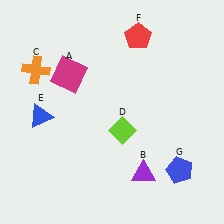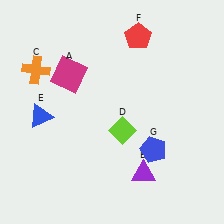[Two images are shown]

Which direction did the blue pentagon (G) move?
The blue pentagon (G) moved left.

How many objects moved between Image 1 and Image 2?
1 object moved between the two images.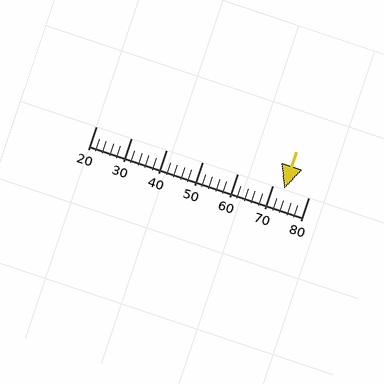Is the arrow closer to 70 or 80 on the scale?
The arrow is closer to 70.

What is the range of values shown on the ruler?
The ruler shows values from 20 to 80.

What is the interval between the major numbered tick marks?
The major tick marks are spaced 10 units apart.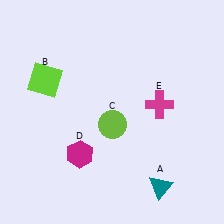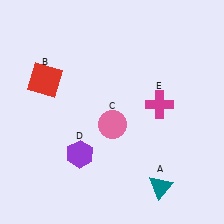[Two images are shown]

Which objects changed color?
B changed from lime to red. C changed from lime to pink. D changed from magenta to purple.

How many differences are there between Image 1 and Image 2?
There are 3 differences between the two images.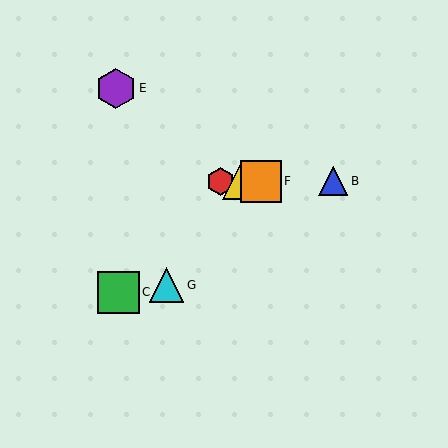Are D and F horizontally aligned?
Yes, both are at y≈181.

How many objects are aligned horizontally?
4 objects (A, B, D, F) are aligned horizontally.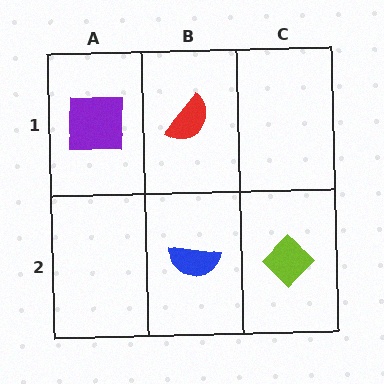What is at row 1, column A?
A purple square.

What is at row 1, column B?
A red semicircle.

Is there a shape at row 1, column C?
No, that cell is empty.